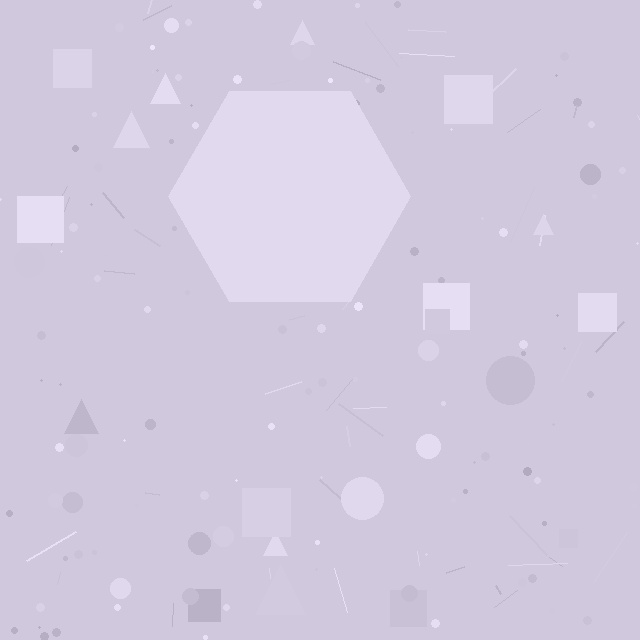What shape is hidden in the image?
A hexagon is hidden in the image.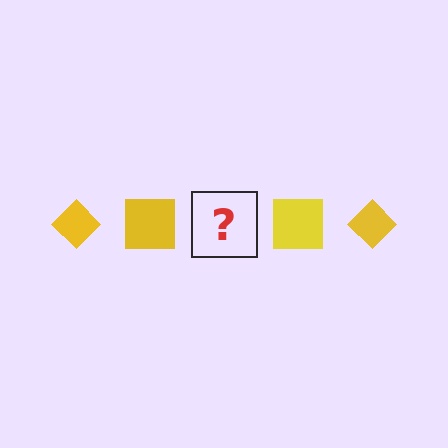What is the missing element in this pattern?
The missing element is a yellow diamond.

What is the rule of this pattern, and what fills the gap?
The rule is that the pattern cycles through diamond, square shapes in yellow. The gap should be filled with a yellow diamond.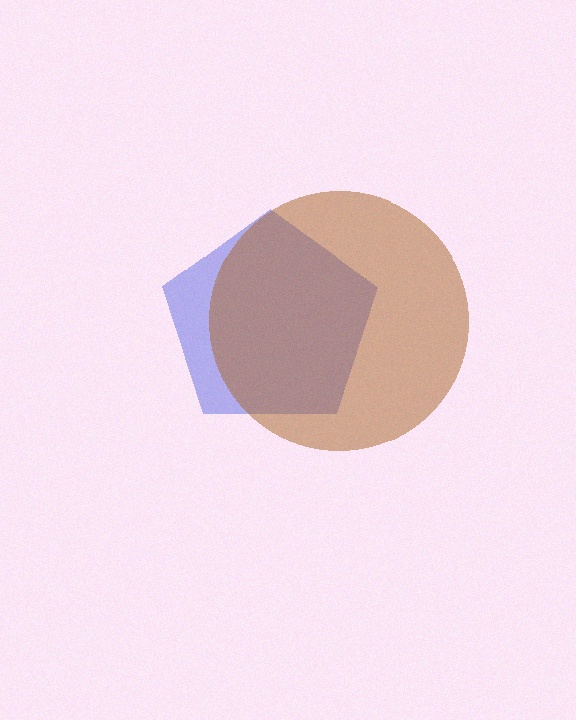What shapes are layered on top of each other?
The layered shapes are: a blue pentagon, a brown circle.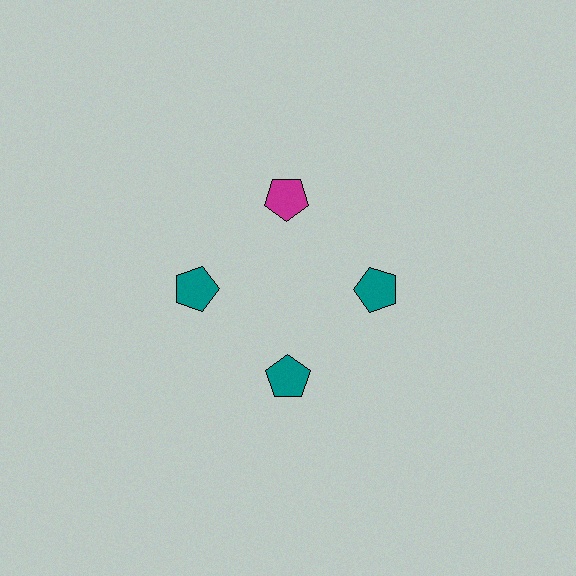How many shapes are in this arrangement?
There are 4 shapes arranged in a ring pattern.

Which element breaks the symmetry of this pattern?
The magenta pentagon at roughly the 12 o'clock position breaks the symmetry. All other shapes are teal pentagons.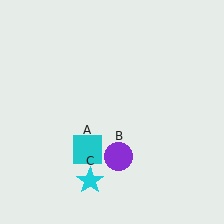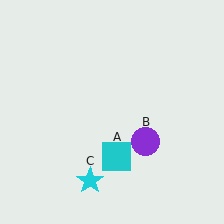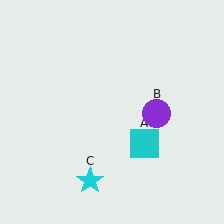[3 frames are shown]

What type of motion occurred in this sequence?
The cyan square (object A), purple circle (object B) rotated counterclockwise around the center of the scene.